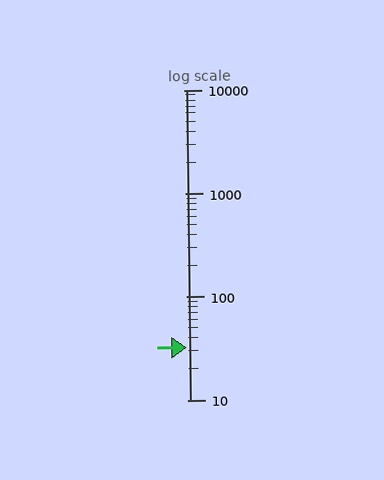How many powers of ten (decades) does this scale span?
The scale spans 3 decades, from 10 to 10000.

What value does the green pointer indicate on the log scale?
The pointer indicates approximately 32.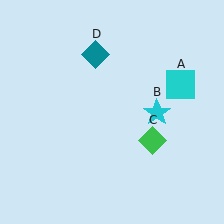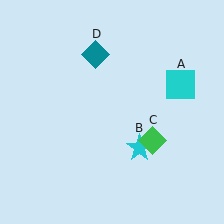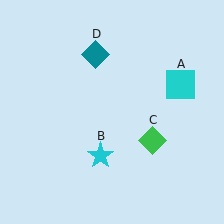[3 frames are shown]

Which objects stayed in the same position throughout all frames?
Cyan square (object A) and green diamond (object C) and teal diamond (object D) remained stationary.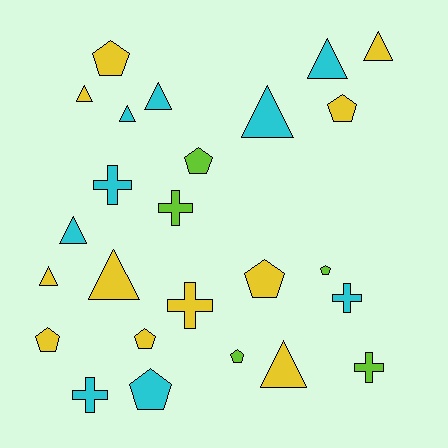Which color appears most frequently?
Yellow, with 11 objects.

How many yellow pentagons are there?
There are 5 yellow pentagons.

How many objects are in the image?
There are 25 objects.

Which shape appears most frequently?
Triangle, with 10 objects.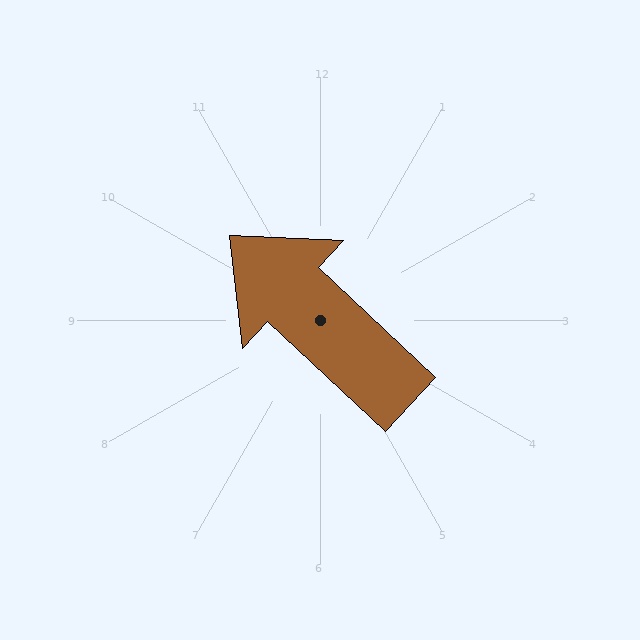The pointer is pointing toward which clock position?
Roughly 10 o'clock.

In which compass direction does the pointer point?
Northwest.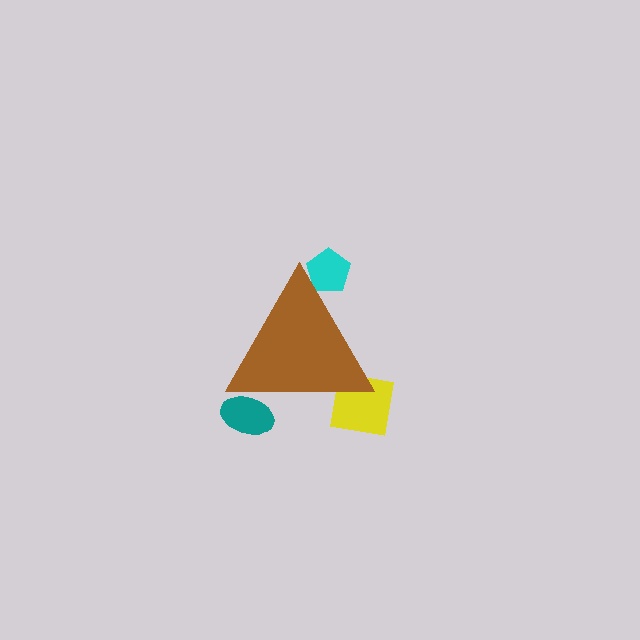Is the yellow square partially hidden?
Yes, the yellow square is partially hidden behind the brown triangle.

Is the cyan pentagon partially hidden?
Yes, the cyan pentagon is partially hidden behind the brown triangle.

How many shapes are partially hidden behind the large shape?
3 shapes are partially hidden.